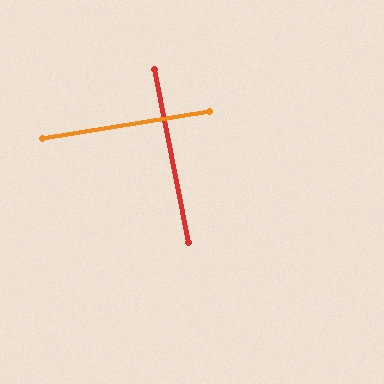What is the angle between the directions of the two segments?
Approximately 88 degrees.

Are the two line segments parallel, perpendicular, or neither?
Perpendicular — they meet at approximately 88°.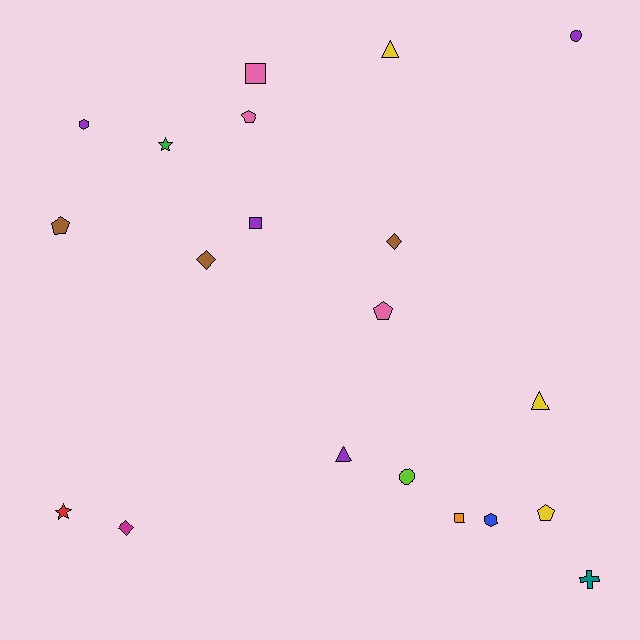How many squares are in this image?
There are 3 squares.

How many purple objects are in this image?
There are 4 purple objects.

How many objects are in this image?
There are 20 objects.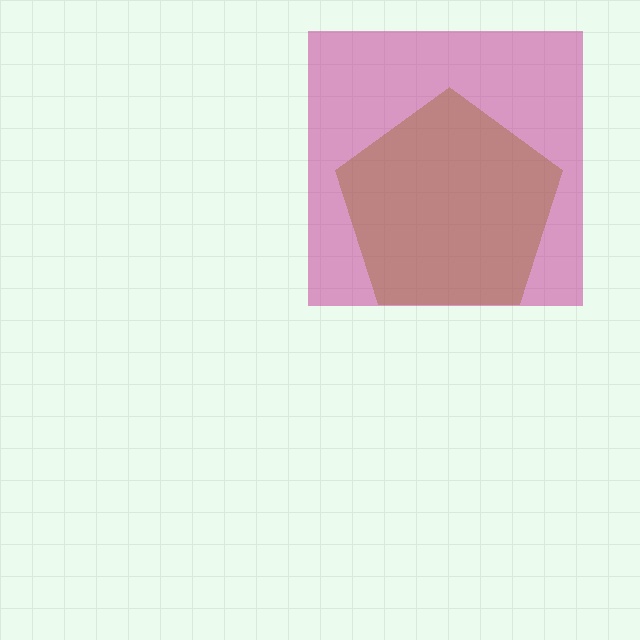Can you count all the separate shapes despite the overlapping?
Yes, there are 2 separate shapes.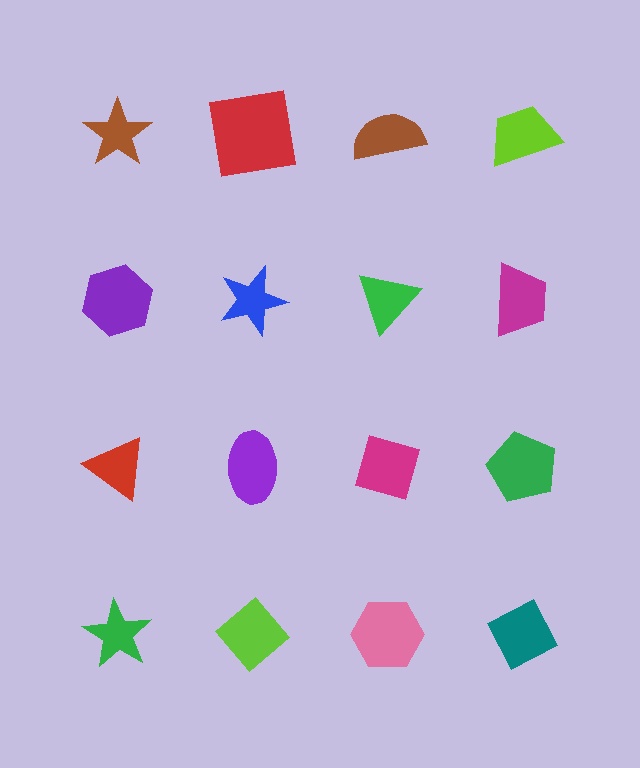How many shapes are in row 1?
4 shapes.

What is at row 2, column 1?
A purple hexagon.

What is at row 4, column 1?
A green star.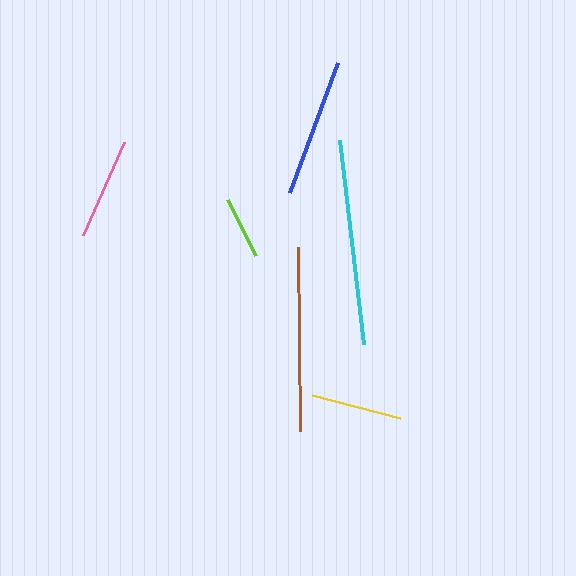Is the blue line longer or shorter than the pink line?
The blue line is longer than the pink line.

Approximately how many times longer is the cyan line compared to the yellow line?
The cyan line is approximately 2.3 times the length of the yellow line.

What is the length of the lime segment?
The lime segment is approximately 63 pixels long.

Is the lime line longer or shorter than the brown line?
The brown line is longer than the lime line.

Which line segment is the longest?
The cyan line is the longest at approximately 206 pixels.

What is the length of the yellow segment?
The yellow segment is approximately 91 pixels long.